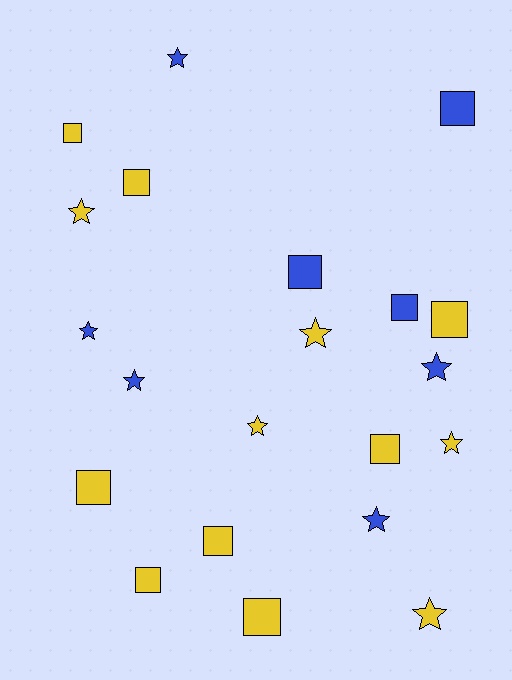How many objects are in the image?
There are 21 objects.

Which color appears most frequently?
Yellow, with 13 objects.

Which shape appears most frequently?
Square, with 11 objects.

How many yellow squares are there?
There are 8 yellow squares.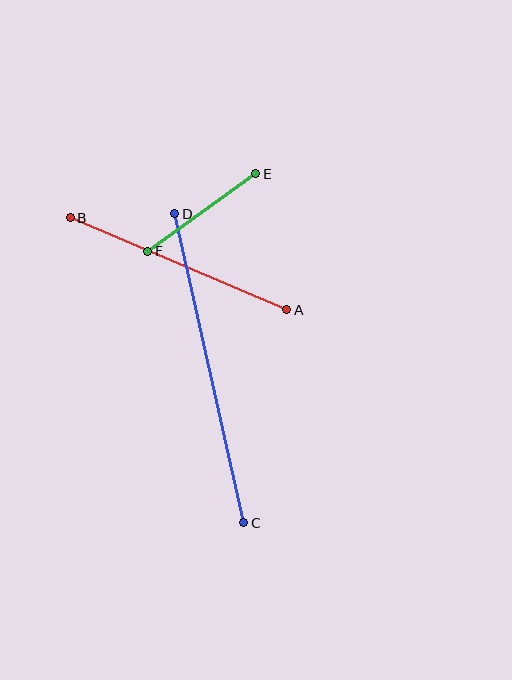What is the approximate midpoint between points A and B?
The midpoint is at approximately (179, 264) pixels.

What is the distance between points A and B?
The distance is approximately 235 pixels.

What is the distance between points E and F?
The distance is approximately 133 pixels.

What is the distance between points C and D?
The distance is approximately 317 pixels.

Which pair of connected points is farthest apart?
Points C and D are farthest apart.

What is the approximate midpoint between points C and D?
The midpoint is at approximately (209, 368) pixels.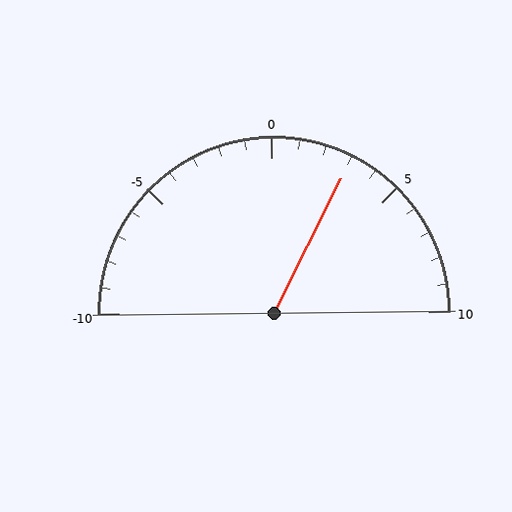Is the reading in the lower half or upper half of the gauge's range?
The reading is in the upper half of the range (-10 to 10).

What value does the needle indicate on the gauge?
The needle indicates approximately 3.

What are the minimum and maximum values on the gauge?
The gauge ranges from -10 to 10.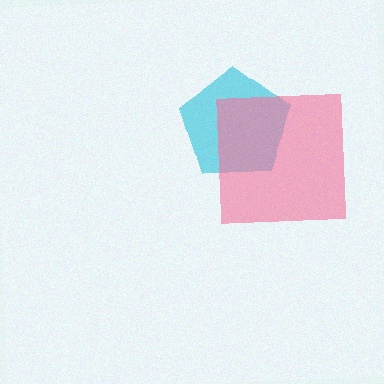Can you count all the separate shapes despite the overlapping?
Yes, there are 2 separate shapes.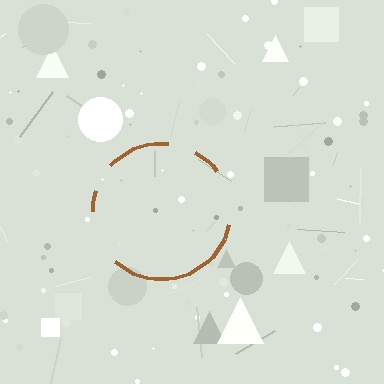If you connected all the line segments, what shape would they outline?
They would outline a circle.